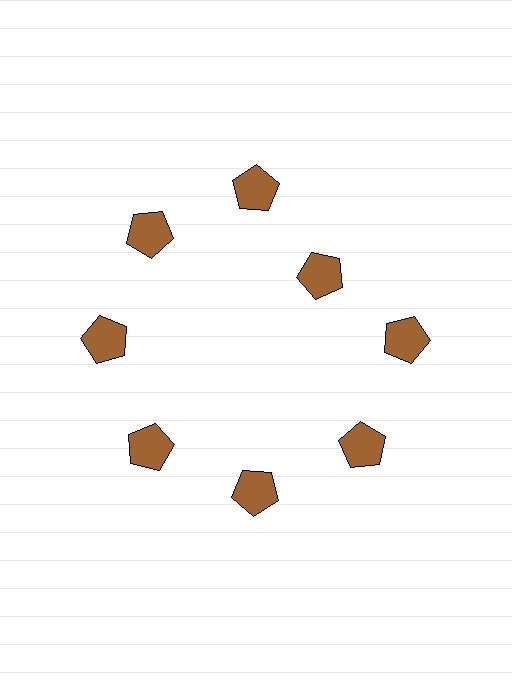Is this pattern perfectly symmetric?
No. The 8 brown pentagons are arranged in a ring, but one element near the 2 o'clock position is pulled inward toward the center, breaking the 8-fold rotational symmetry.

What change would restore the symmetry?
The symmetry would be restored by moving it outward, back onto the ring so that all 8 pentagons sit at equal angles and equal distance from the center.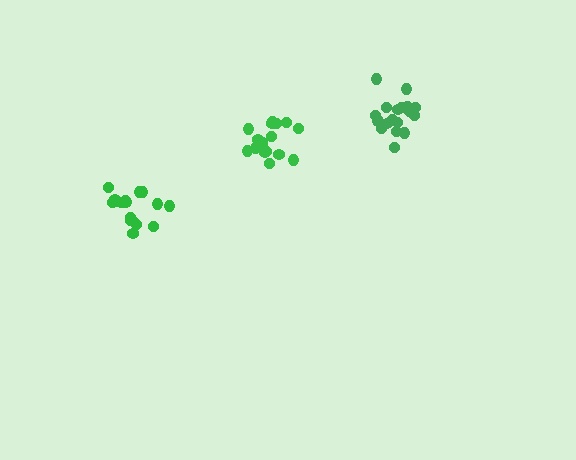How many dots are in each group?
Group 1: 17 dots, Group 2: 19 dots, Group 3: 18 dots (54 total).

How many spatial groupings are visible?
There are 3 spatial groupings.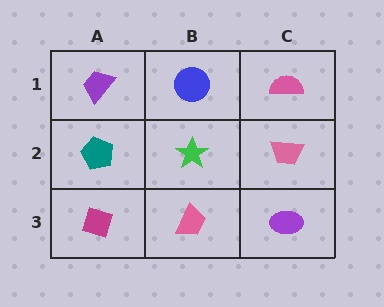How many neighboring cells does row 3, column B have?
3.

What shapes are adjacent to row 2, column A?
A purple trapezoid (row 1, column A), a magenta diamond (row 3, column A), a green star (row 2, column B).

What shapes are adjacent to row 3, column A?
A teal pentagon (row 2, column A), a pink trapezoid (row 3, column B).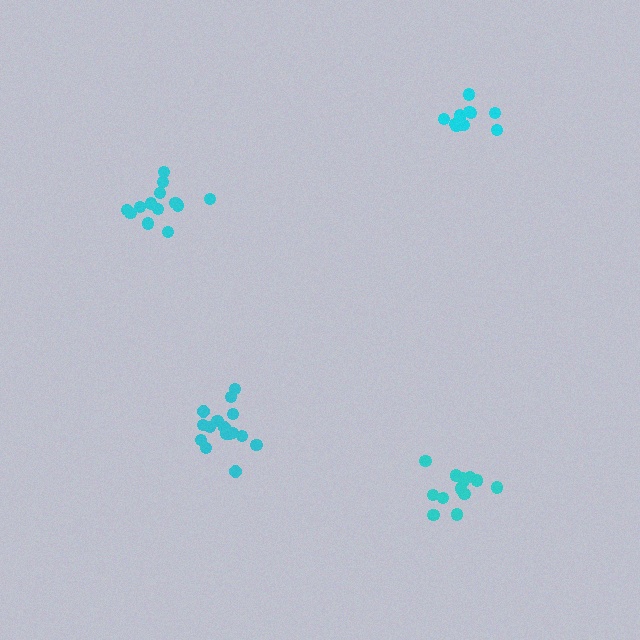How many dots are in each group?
Group 1: 16 dots, Group 2: 11 dots, Group 3: 13 dots, Group 4: 14 dots (54 total).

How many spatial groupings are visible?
There are 4 spatial groupings.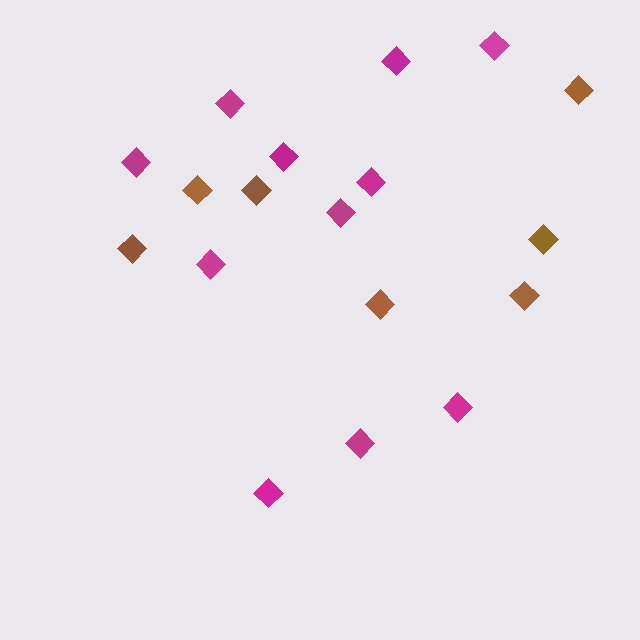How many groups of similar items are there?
There are 2 groups: one group of brown diamonds (7) and one group of magenta diamonds (11).